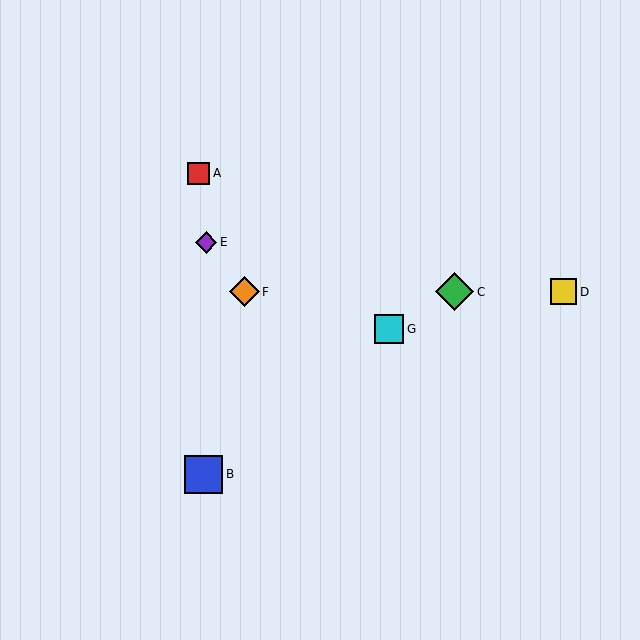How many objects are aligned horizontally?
3 objects (C, D, F) are aligned horizontally.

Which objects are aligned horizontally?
Objects C, D, F are aligned horizontally.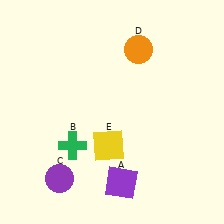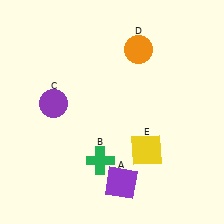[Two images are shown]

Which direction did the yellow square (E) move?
The yellow square (E) moved right.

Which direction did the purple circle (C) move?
The purple circle (C) moved up.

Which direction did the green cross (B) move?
The green cross (B) moved right.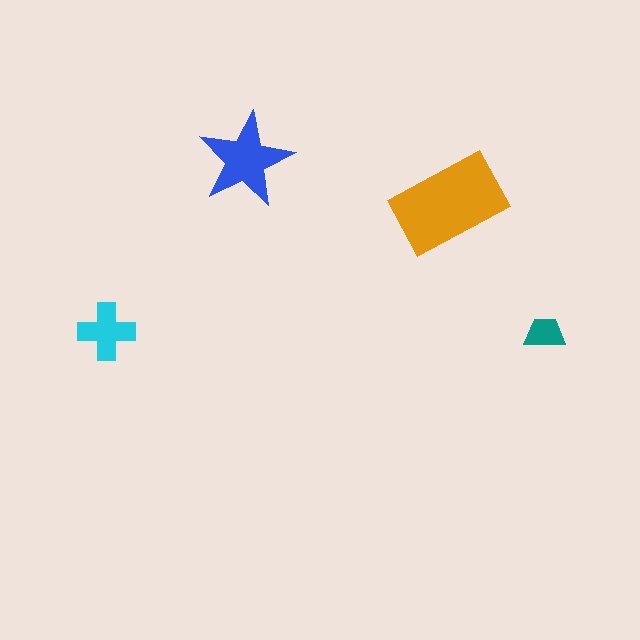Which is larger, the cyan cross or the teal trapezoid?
The cyan cross.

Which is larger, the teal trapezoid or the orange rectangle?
The orange rectangle.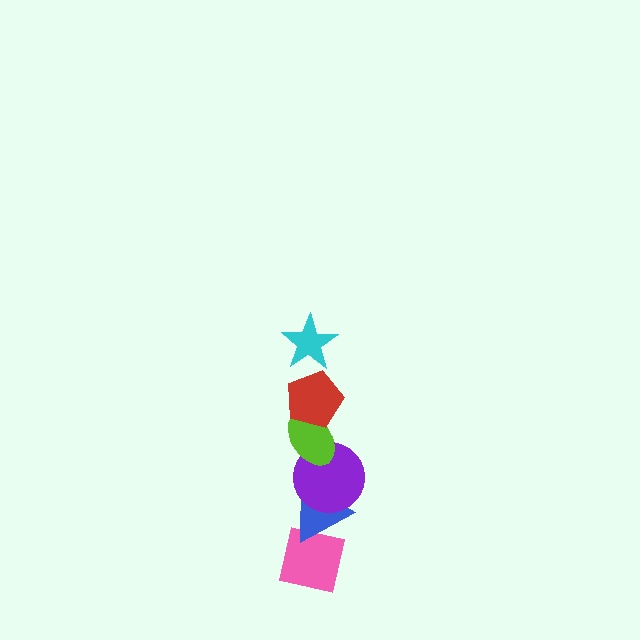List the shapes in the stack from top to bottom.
From top to bottom: the cyan star, the red pentagon, the lime ellipse, the purple circle, the blue triangle, the pink square.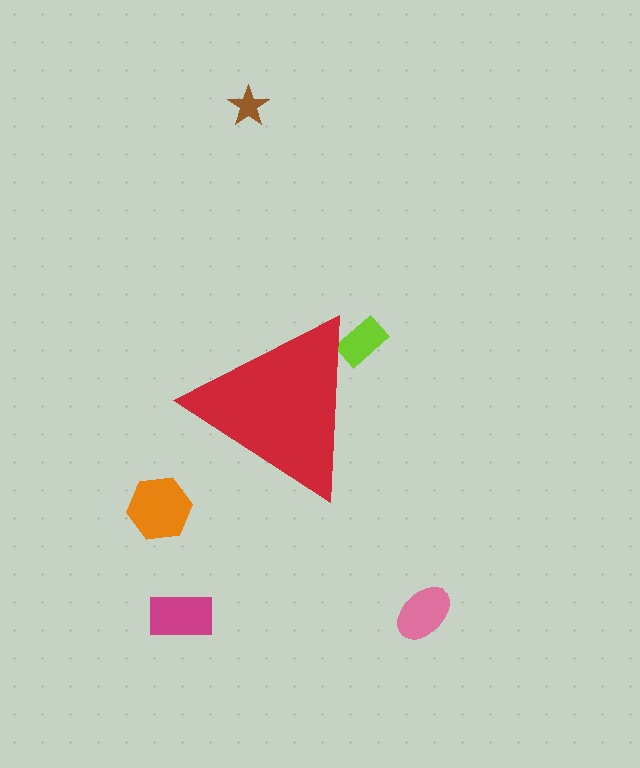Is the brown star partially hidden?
No, the brown star is fully visible.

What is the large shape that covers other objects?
A red triangle.